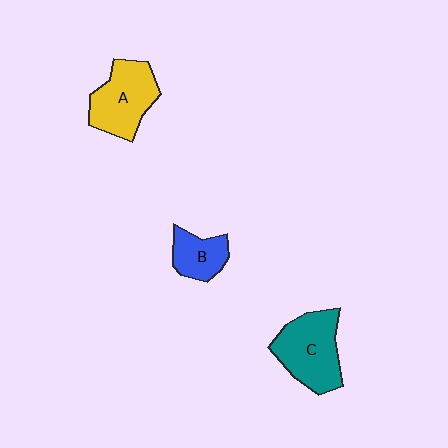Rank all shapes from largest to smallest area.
From largest to smallest: C (teal), A (yellow), B (blue).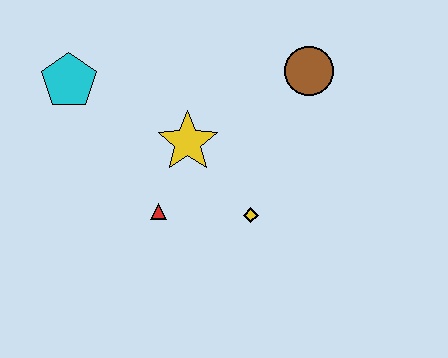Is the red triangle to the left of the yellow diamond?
Yes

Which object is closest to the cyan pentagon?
The yellow star is closest to the cyan pentagon.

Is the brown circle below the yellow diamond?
No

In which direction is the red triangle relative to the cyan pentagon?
The red triangle is below the cyan pentagon.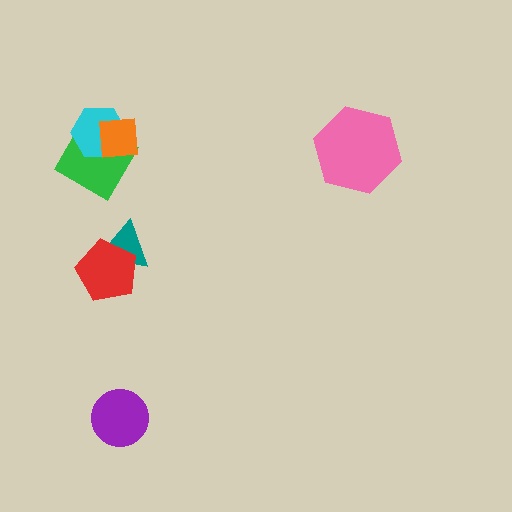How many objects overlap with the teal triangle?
1 object overlaps with the teal triangle.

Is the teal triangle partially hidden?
Yes, it is partially covered by another shape.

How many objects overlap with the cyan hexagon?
2 objects overlap with the cyan hexagon.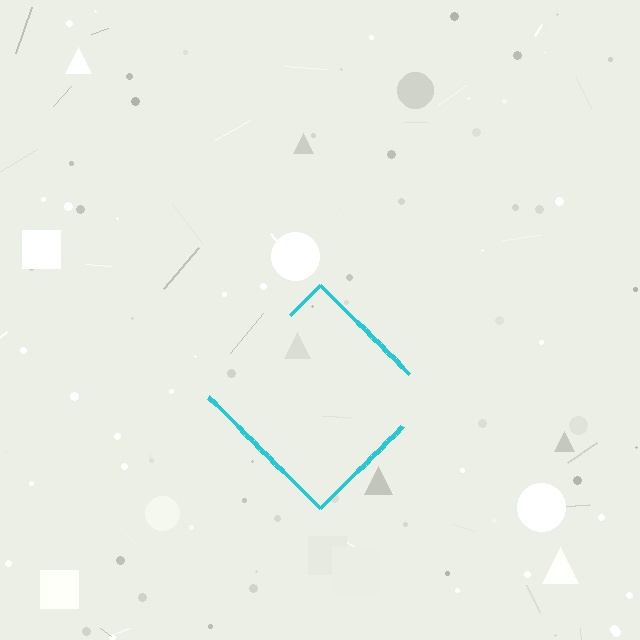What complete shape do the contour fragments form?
The contour fragments form a diamond.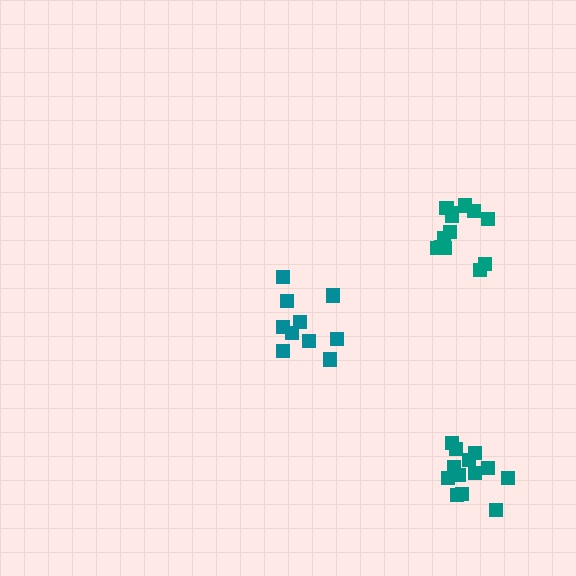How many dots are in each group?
Group 1: 10 dots, Group 2: 13 dots, Group 3: 13 dots (36 total).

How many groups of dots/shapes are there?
There are 3 groups.